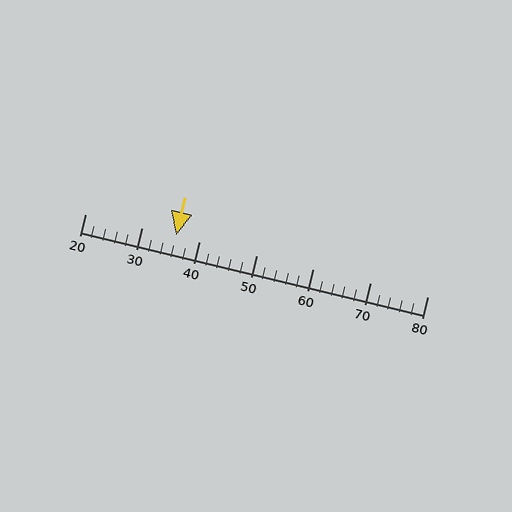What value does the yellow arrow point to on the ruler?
The yellow arrow points to approximately 36.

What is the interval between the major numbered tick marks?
The major tick marks are spaced 10 units apart.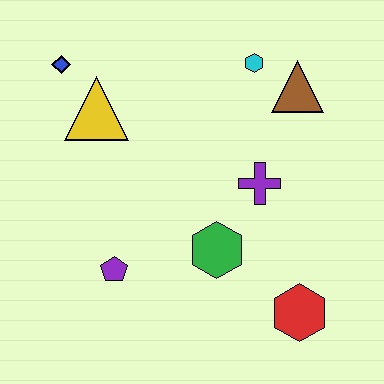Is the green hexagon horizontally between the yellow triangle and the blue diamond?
No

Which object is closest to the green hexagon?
The purple cross is closest to the green hexagon.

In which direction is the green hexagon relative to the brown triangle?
The green hexagon is below the brown triangle.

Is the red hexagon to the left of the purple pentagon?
No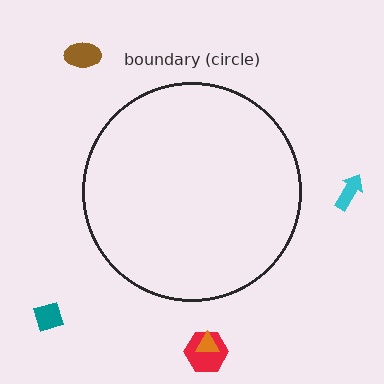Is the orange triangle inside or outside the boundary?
Outside.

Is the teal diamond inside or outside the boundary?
Outside.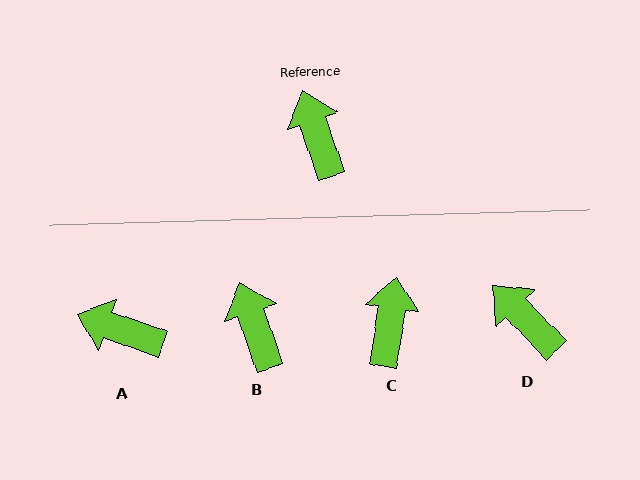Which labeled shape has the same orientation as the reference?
B.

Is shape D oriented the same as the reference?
No, it is off by about 25 degrees.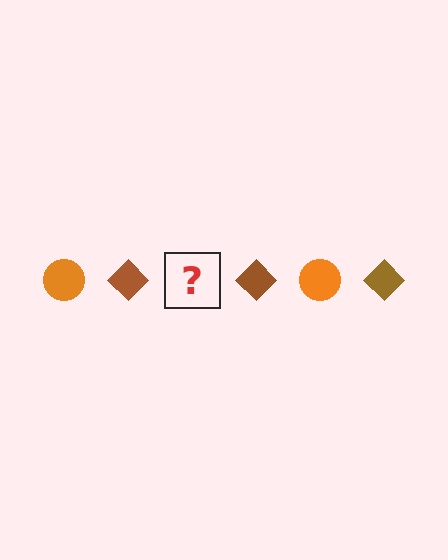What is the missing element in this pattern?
The missing element is an orange circle.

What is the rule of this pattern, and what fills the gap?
The rule is that the pattern alternates between orange circle and brown diamond. The gap should be filled with an orange circle.